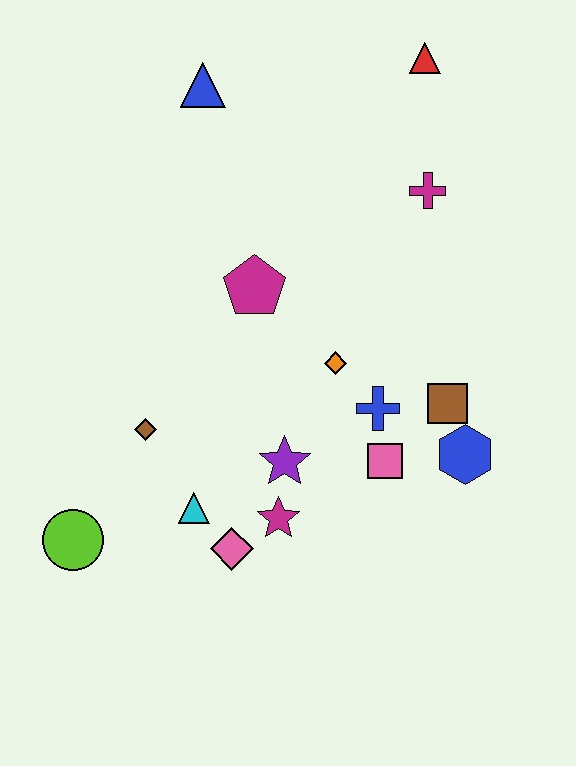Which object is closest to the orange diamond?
The blue cross is closest to the orange diamond.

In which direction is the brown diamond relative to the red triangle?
The brown diamond is below the red triangle.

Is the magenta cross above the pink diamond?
Yes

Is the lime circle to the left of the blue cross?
Yes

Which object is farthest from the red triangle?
The lime circle is farthest from the red triangle.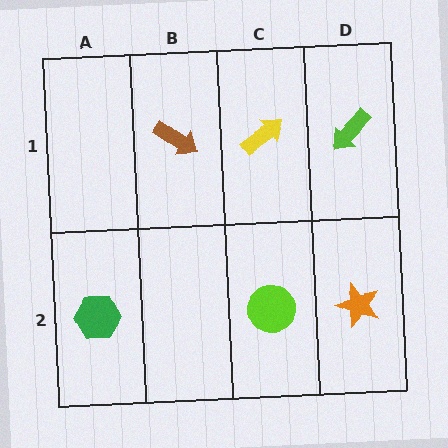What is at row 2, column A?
A green hexagon.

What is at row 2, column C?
A lime circle.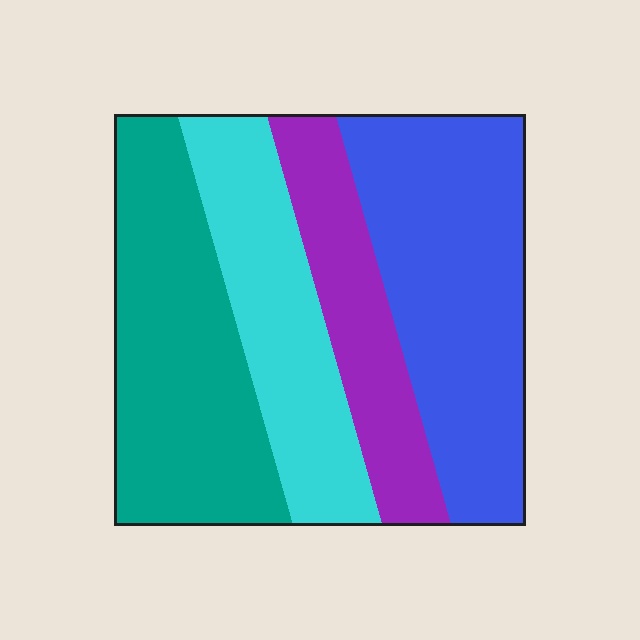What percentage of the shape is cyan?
Cyan takes up about one fifth (1/5) of the shape.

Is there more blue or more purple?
Blue.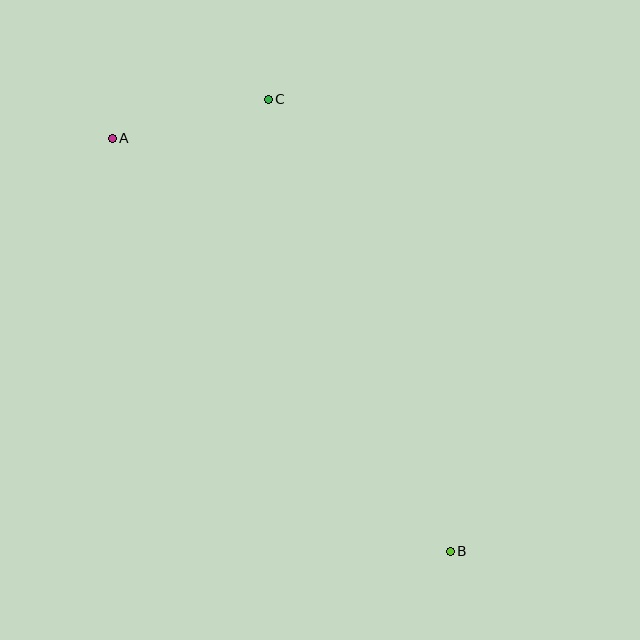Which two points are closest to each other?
Points A and C are closest to each other.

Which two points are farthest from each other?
Points A and B are farthest from each other.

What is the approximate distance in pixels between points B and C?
The distance between B and C is approximately 487 pixels.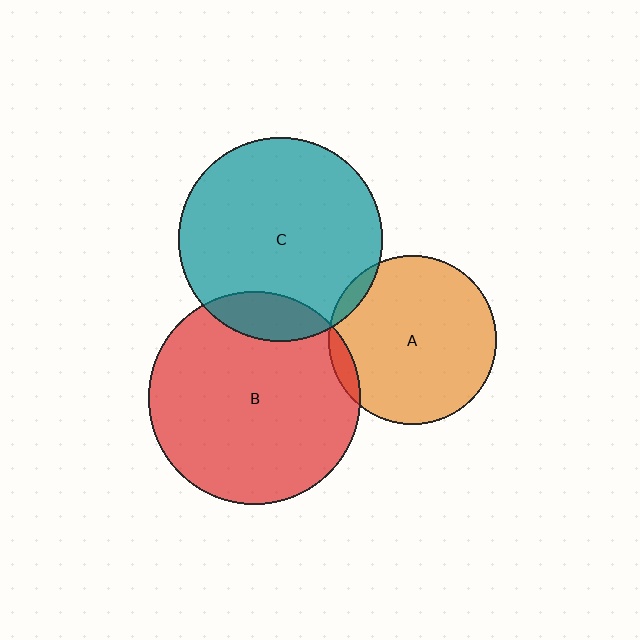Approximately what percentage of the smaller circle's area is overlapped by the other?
Approximately 15%.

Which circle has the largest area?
Circle B (red).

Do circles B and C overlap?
Yes.